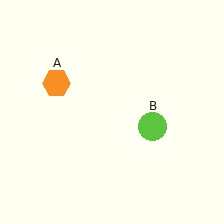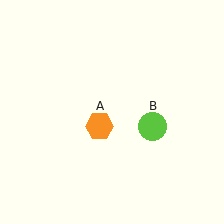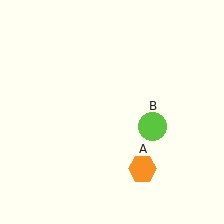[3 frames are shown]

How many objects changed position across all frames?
1 object changed position: orange hexagon (object A).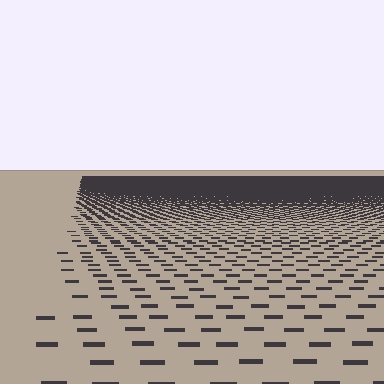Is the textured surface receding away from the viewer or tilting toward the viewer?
The surface is receding away from the viewer. Texture elements get smaller and denser toward the top.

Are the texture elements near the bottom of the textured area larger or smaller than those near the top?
Larger. Near the bottom, elements are closer to the viewer and appear at a bigger on-screen size.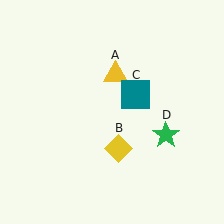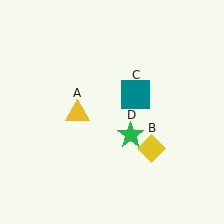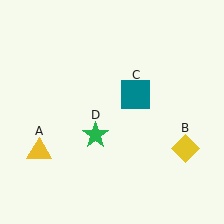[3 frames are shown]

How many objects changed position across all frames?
3 objects changed position: yellow triangle (object A), yellow diamond (object B), green star (object D).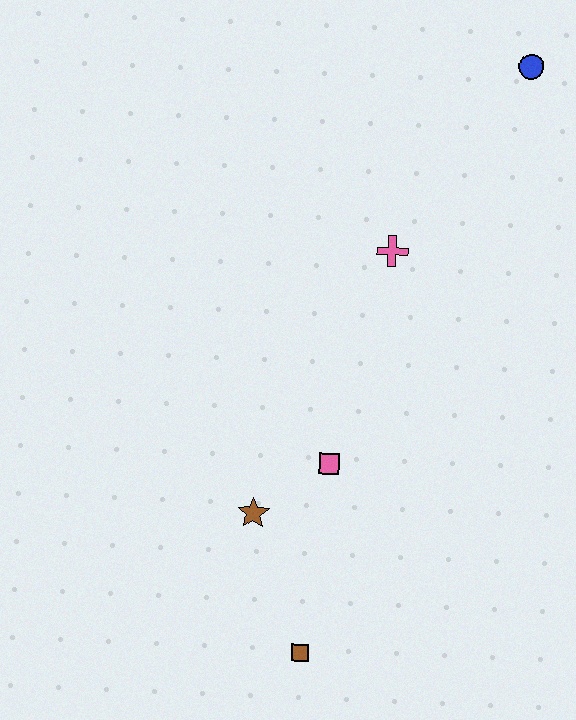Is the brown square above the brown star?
No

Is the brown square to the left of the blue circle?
Yes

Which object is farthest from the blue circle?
The brown square is farthest from the blue circle.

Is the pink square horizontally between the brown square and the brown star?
No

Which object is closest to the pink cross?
The pink square is closest to the pink cross.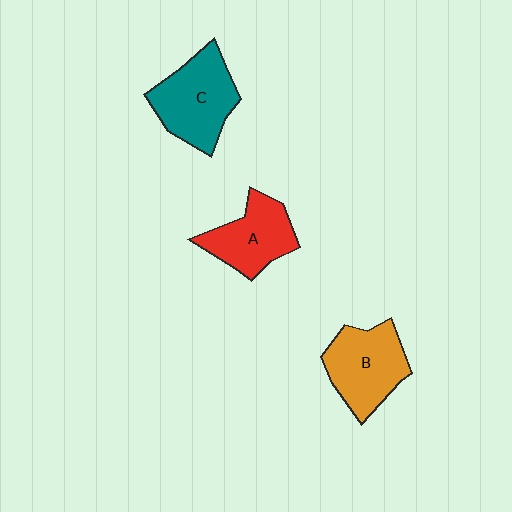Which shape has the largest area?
Shape C (teal).